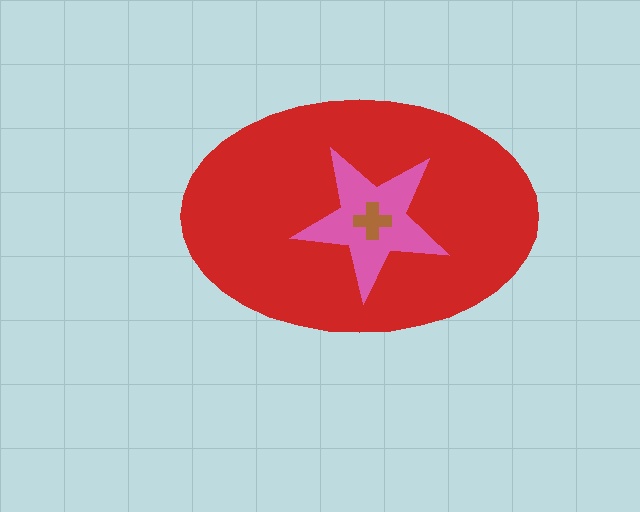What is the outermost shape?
The red ellipse.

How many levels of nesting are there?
3.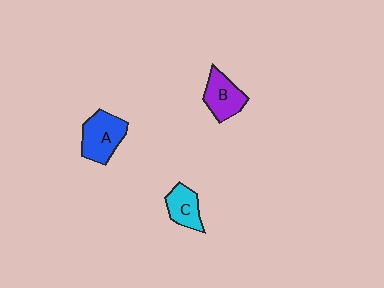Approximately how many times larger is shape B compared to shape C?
Approximately 1.2 times.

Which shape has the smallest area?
Shape C (cyan).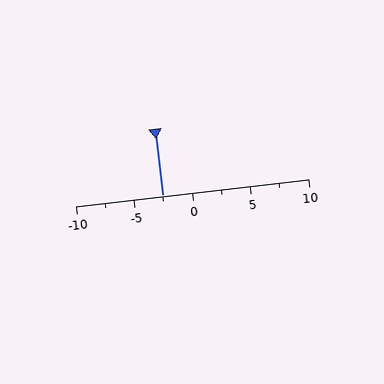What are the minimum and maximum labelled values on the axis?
The axis runs from -10 to 10.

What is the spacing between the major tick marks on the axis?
The major ticks are spaced 5 apart.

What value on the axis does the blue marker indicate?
The marker indicates approximately -2.5.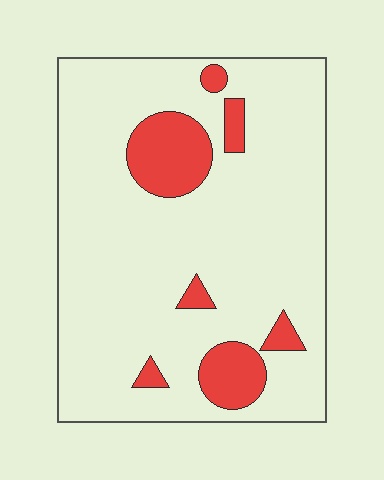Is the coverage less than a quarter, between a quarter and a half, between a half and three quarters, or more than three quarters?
Less than a quarter.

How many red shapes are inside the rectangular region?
7.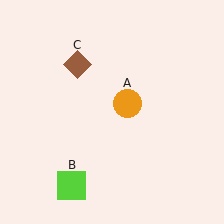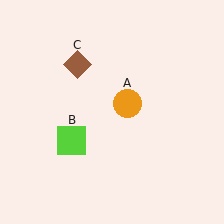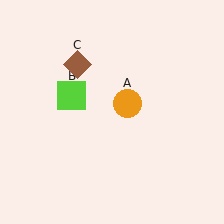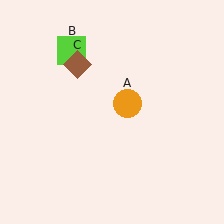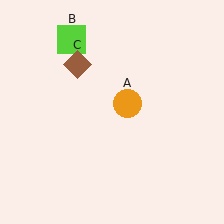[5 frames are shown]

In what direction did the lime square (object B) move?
The lime square (object B) moved up.